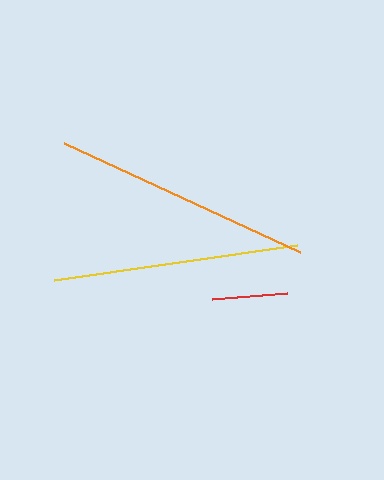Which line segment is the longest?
The orange line is the longest at approximately 260 pixels.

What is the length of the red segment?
The red segment is approximately 75 pixels long.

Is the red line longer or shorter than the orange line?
The orange line is longer than the red line.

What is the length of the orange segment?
The orange segment is approximately 260 pixels long.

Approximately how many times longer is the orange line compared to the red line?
The orange line is approximately 3.5 times the length of the red line.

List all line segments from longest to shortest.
From longest to shortest: orange, yellow, red.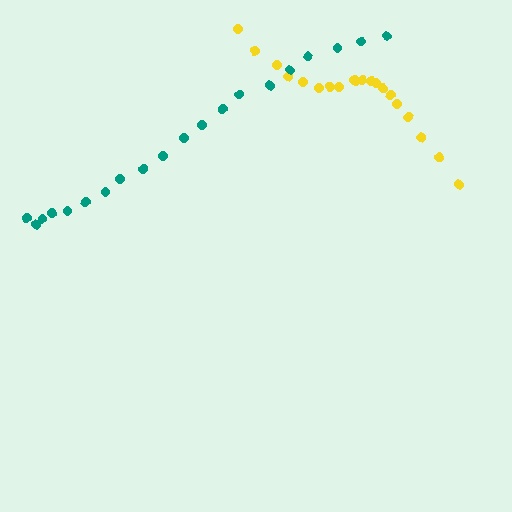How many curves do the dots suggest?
There are 2 distinct paths.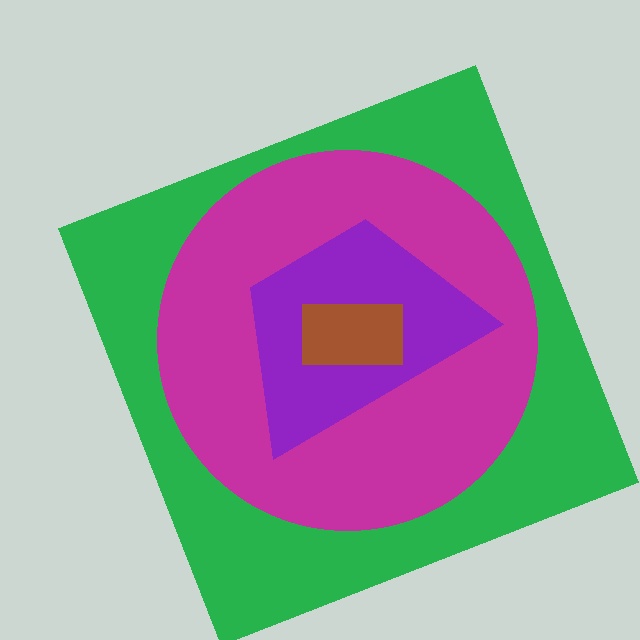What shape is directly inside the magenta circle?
The purple trapezoid.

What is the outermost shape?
The green square.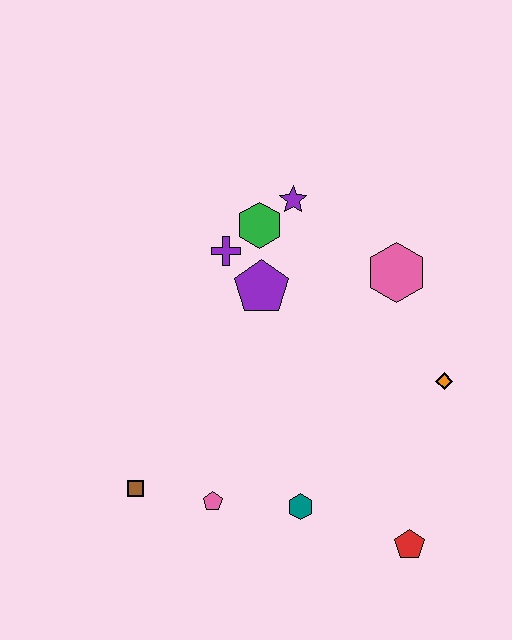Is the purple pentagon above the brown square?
Yes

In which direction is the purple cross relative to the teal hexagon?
The purple cross is above the teal hexagon.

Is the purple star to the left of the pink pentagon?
No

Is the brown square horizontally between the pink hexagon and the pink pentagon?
No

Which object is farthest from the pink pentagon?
The purple star is farthest from the pink pentagon.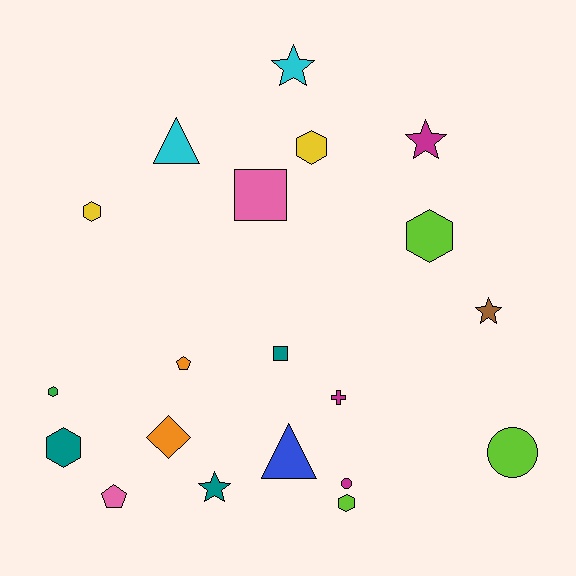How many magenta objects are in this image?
There are 3 magenta objects.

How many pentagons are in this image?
There are 2 pentagons.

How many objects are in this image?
There are 20 objects.